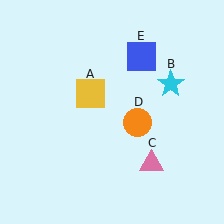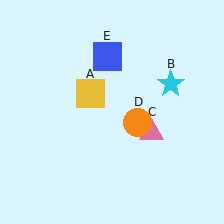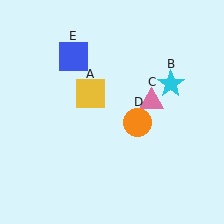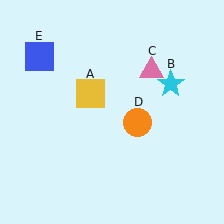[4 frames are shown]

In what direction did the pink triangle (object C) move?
The pink triangle (object C) moved up.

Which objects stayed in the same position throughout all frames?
Yellow square (object A) and cyan star (object B) and orange circle (object D) remained stationary.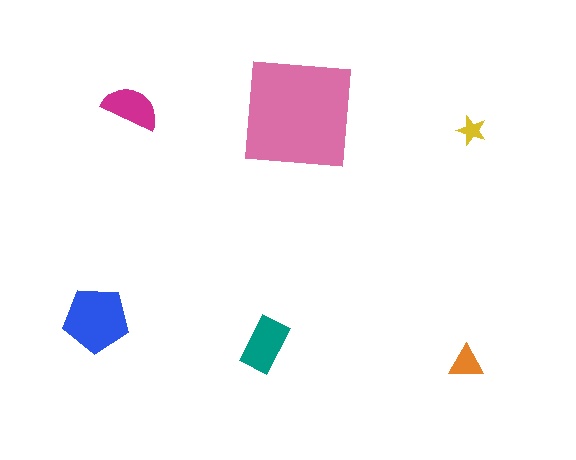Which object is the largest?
The pink square.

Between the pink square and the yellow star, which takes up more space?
The pink square.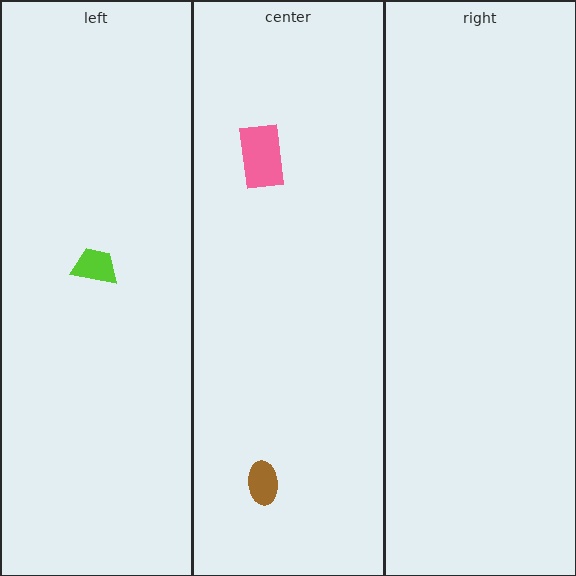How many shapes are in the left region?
1.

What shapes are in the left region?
The lime trapezoid.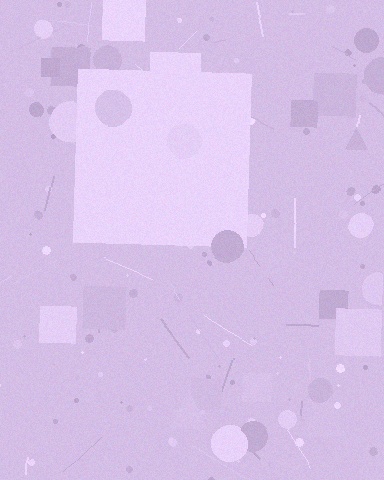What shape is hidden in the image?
A square is hidden in the image.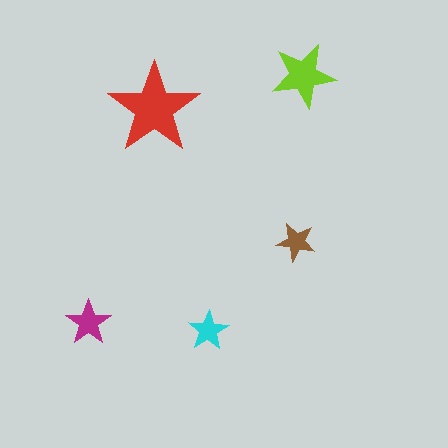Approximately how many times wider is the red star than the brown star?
About 2.5 times wider.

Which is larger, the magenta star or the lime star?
The lime one.